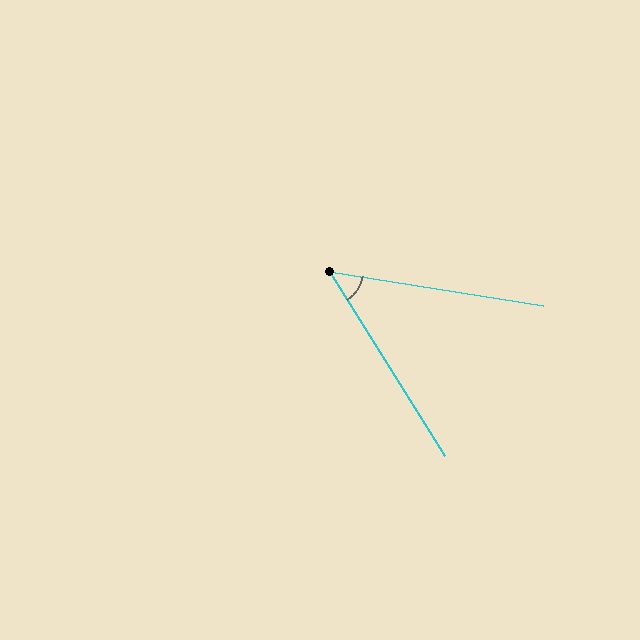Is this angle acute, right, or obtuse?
It is acute.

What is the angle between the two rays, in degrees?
Approximately 49 degrees.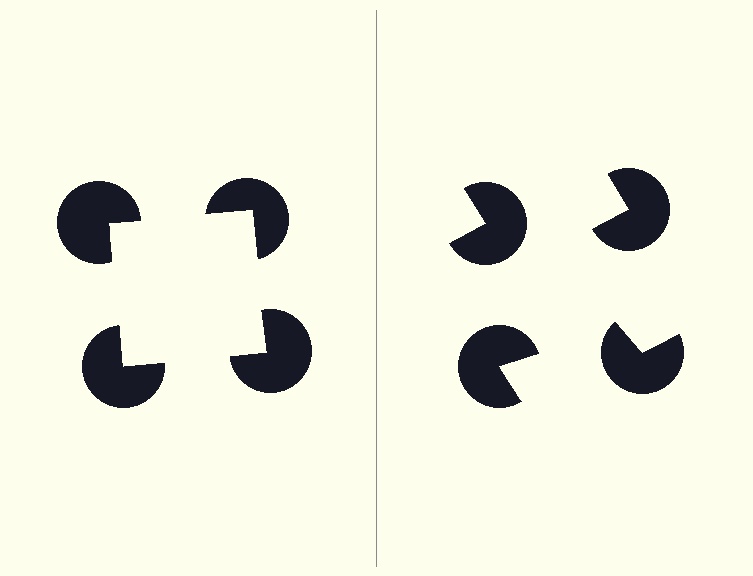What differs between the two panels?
The pac-man discs are positioned identically on both sides; only the wedge orientations differ. On the left they align to a square; on the right they are misaligned.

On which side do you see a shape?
An illusory square appears on the left side. On the right side the wedge cuts are rotated, so no coherent shape forms.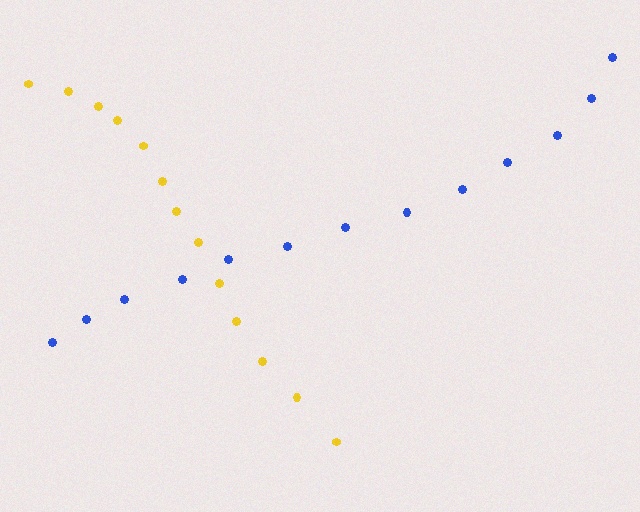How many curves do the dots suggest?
There are 2 distinct paths.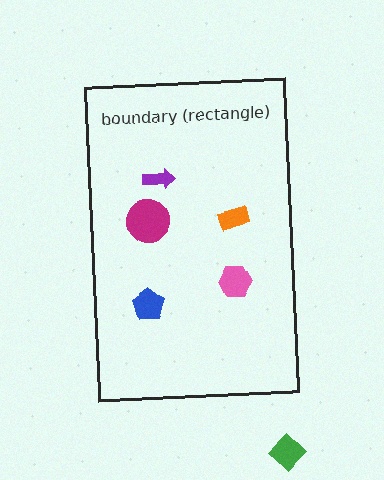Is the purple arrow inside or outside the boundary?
Inside.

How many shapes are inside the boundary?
5 inside, 1 outside.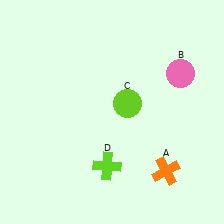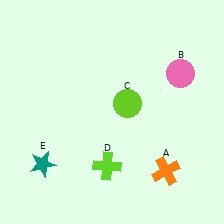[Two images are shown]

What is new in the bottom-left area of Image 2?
A teal star (E) was added in the bottom-left area of Image 2.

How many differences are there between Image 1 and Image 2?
There is 1 difference between the two images.